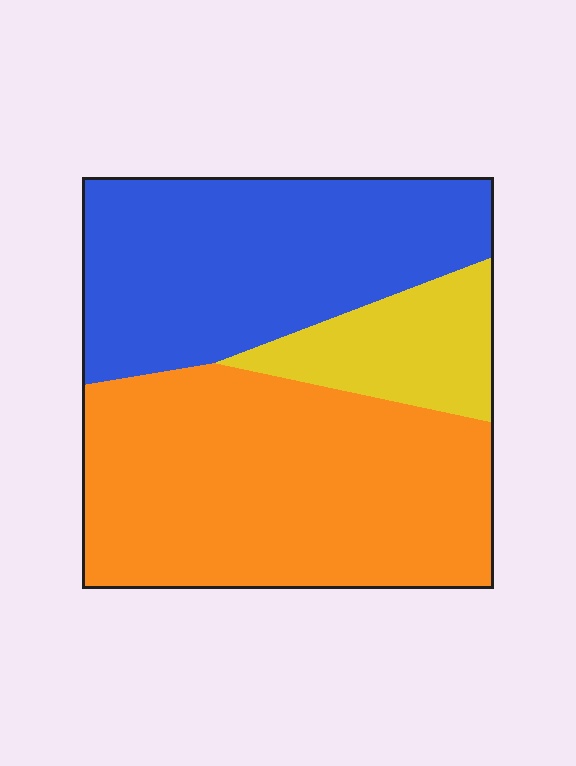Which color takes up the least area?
Yellow, at roughly 15%.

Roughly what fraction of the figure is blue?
Blue covers around 35% of the figure.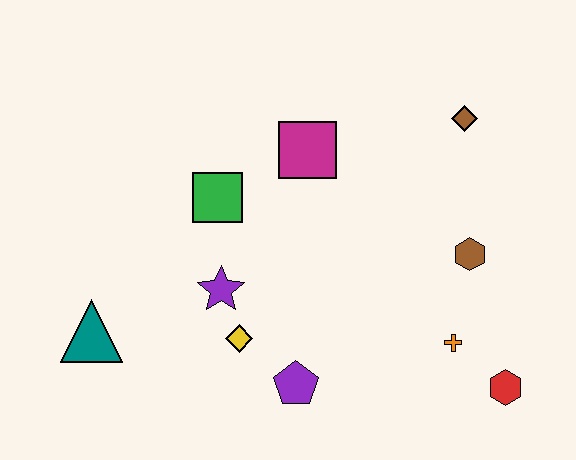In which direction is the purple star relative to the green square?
The purple star is below the green square.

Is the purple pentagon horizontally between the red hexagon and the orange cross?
No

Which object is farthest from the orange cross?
The teal triangle is farthest from the orange cross.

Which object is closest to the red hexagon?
The orange cross is closest to the red hexagon.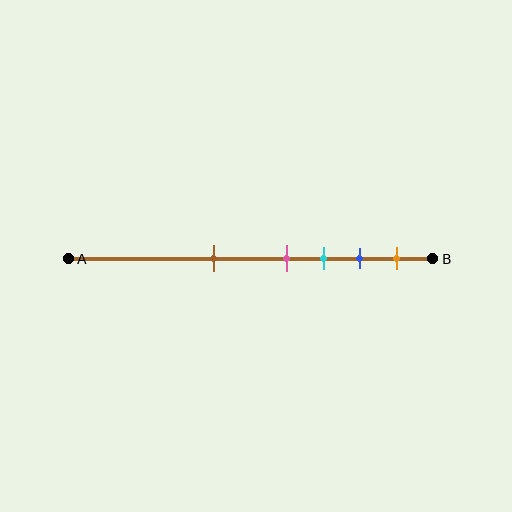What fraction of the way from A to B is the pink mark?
The pink mark is approximately 60% (0.6) of the way from A to B.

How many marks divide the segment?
There are 5 marks dividing the segment.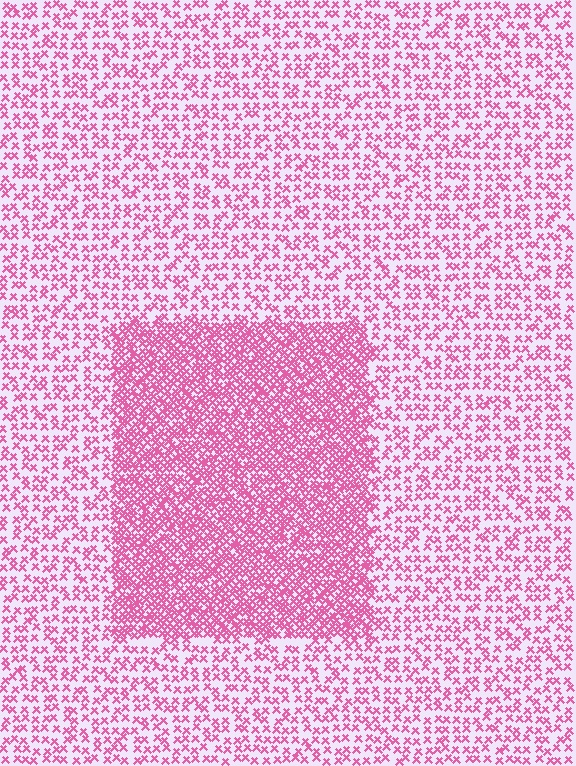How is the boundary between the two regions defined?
The boundary is defined by a change in element density (approximately 2.3x ratio). All elements are the same color, size, and shape.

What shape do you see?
I see a rectangle.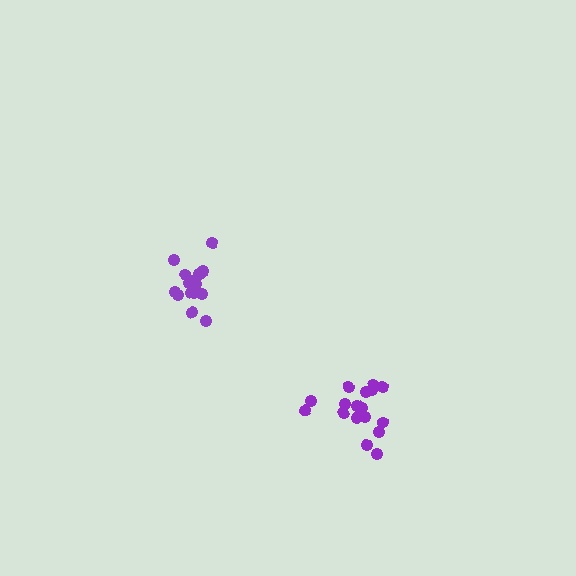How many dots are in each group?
Group 1: 15 dots, Group 2: 17 dots (32 total).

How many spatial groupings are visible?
There are 2 spatial groupings.